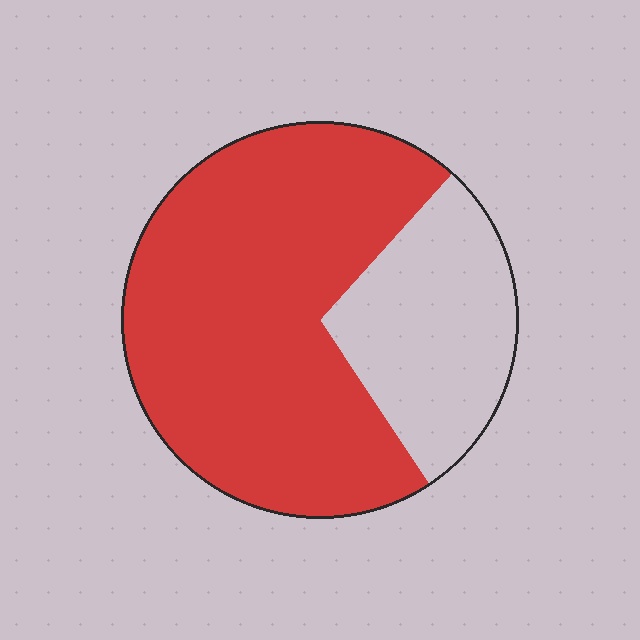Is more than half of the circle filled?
Yes.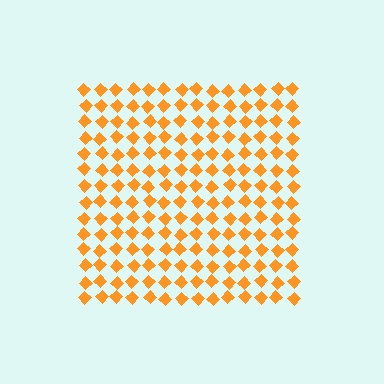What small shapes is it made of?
It is made of small diamonds.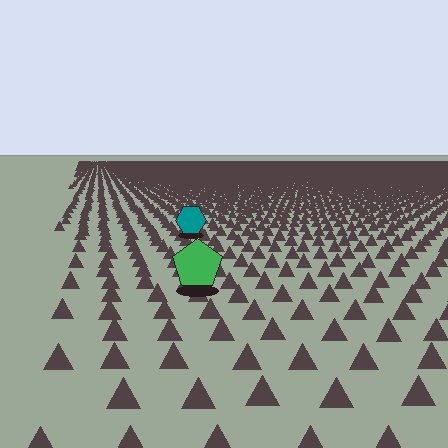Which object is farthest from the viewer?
The teal hexagon is farthest from the viewer. It appears smaller and the ground texture around it is denser.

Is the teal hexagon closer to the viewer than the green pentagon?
No. The green pentagon is closer — you can tell from the texture gradient: the ground texture is coarser near it.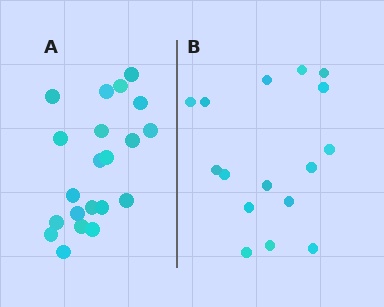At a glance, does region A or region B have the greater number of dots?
Region A (the left region) has more dots.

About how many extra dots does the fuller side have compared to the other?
Region A has about 5 more dots than region B.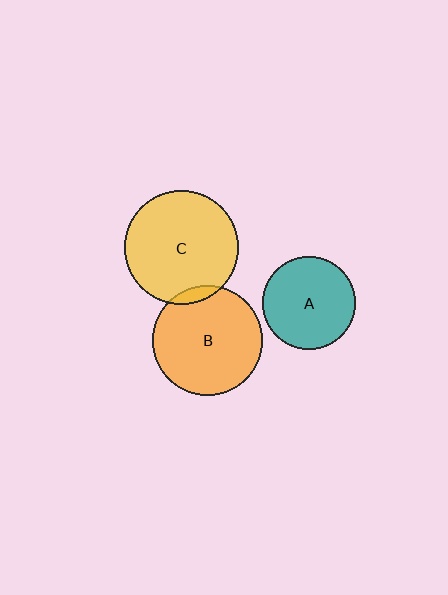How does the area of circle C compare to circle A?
Approximately 1.5 times.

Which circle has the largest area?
Circle C (yellow).